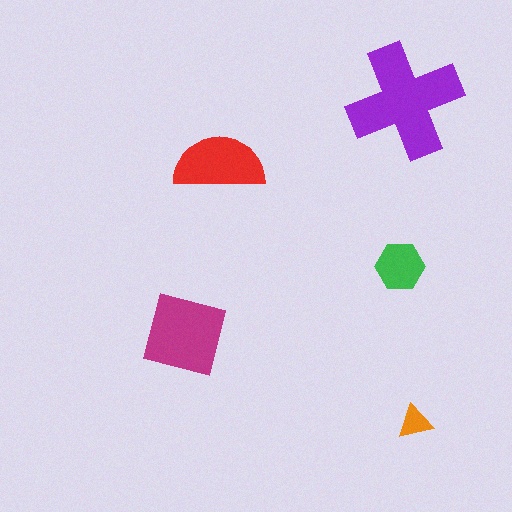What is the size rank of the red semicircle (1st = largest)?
3rd.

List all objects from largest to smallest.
The purple cross, the magenta square, the red semicircle, the green hexagon, the orange triangle.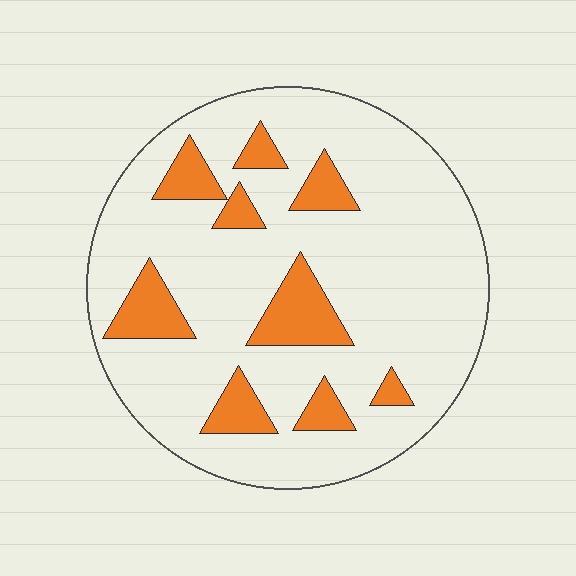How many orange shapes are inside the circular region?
9.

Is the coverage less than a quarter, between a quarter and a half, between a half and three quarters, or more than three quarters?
Less than a quarter.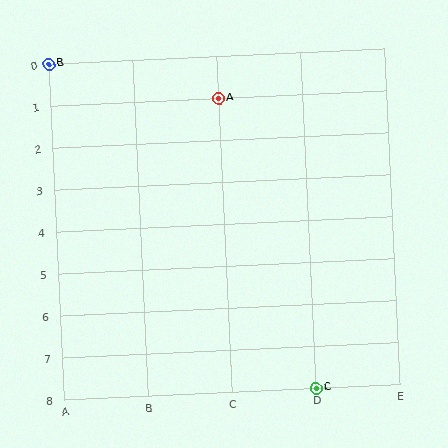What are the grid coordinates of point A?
Point A is at grid coordinates (C, 1).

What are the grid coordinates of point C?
Point C is at grid coordinates (D, 8).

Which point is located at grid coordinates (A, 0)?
Point B is at (A, 0).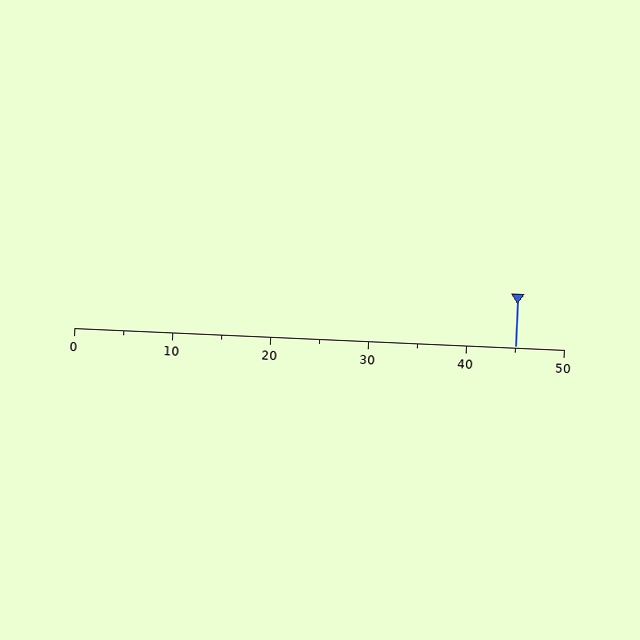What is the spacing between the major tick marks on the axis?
The major ticks are spaced 10 apart.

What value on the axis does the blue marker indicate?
The marker indicates approximately 45.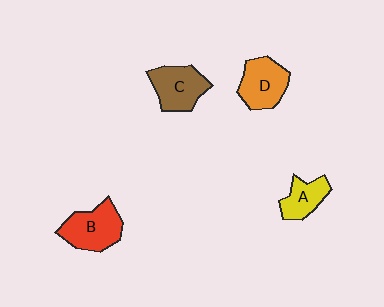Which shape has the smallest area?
Shape A (yellow).